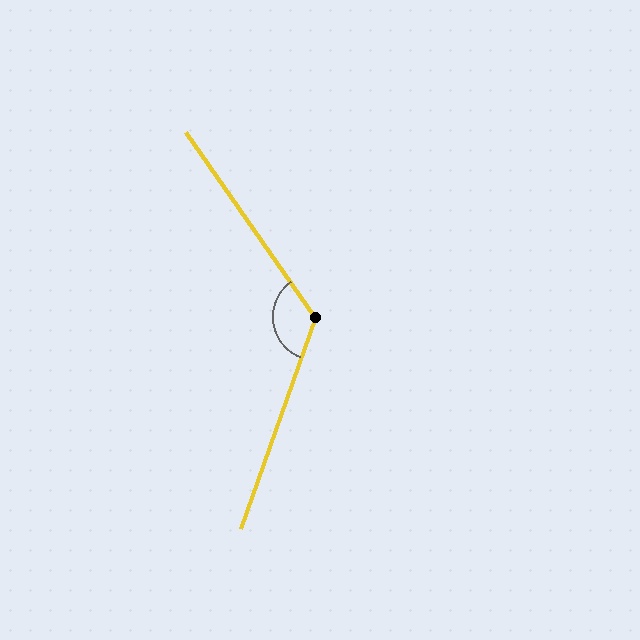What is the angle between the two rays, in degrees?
Approximately 125 degrees.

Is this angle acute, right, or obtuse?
It is obtuse.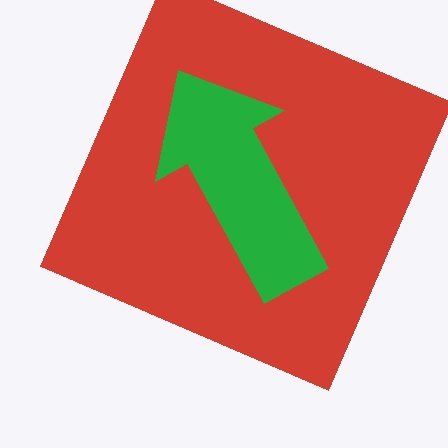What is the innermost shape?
The green arrow.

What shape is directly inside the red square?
The green arrow.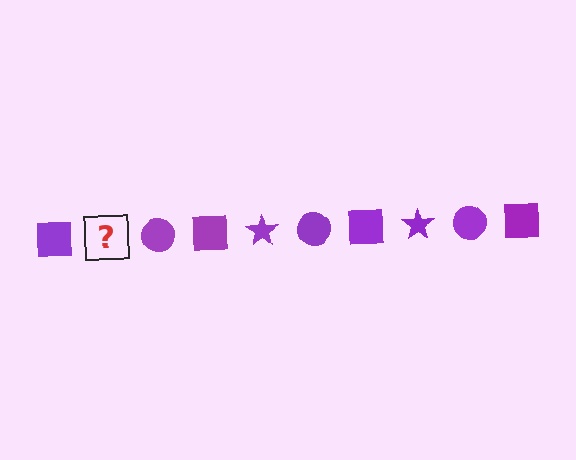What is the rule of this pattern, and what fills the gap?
The rule is that the pattern cycles through square, star, circle shapes in purple. The gap should be filled with a purple star.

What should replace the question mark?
The question mark should be replaced with a purple star.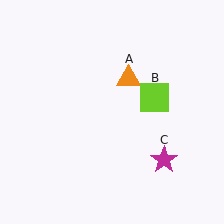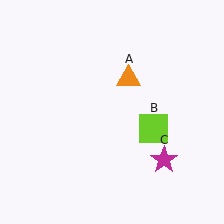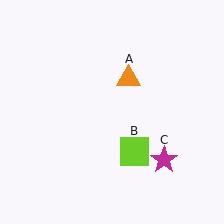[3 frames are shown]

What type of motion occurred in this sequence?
The lime square (object B) rotated clockwise around the center of the scene.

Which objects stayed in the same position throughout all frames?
Orange triangle (object A) and magenta star (object C) remained stationary.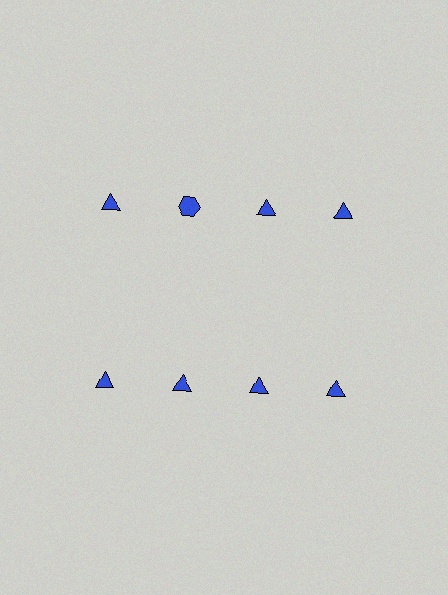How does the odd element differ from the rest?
It has a different shape: hexagon instead of triangle.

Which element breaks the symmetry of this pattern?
The blue hexagon in the top row, second from left column breaks the symmetry. All other shapes are blue triangles.